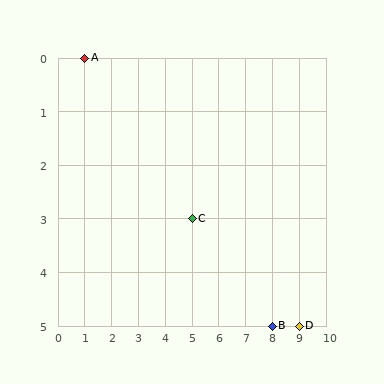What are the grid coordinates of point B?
Point B is at grid coordinates (8, 5).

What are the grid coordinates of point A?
Point A is at grid coordinates (1, 0).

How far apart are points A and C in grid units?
Points A and C are 4 columns and 3 rows apart (about 5.0 grid units diagonally).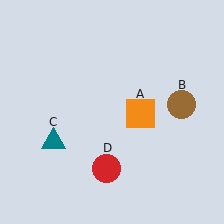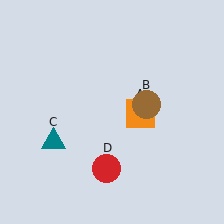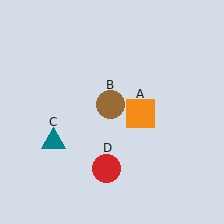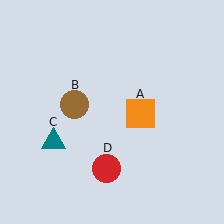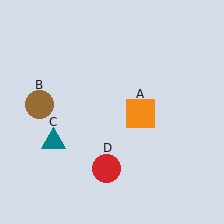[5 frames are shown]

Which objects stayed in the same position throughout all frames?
Orange square (object A) and teal triangle (object C) and red circle (object D) remained stationary.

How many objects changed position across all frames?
1 object changed position: brown circle (object B).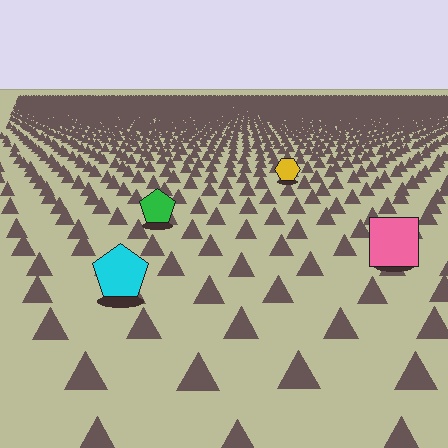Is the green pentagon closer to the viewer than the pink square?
No. The pink square is closer — you can tell from the texture gradient: the ground texture is coarser near it.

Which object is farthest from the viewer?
The yellow hexagon is farthest from the viewer. It appears smaller and the ground texture around it is denser.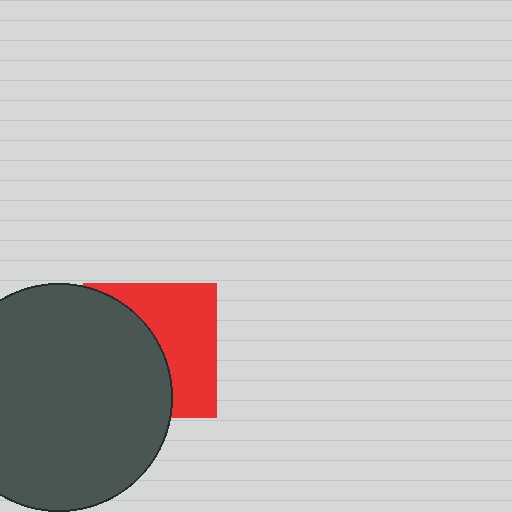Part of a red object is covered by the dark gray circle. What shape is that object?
It is a square.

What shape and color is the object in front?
The object in front is a dark gray circle.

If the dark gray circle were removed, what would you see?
You would see the complete red square.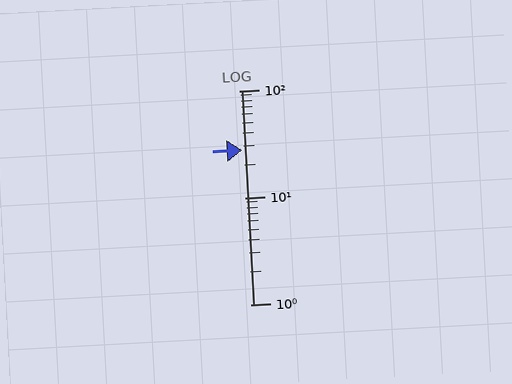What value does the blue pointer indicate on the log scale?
The pointer indicates approximately 28.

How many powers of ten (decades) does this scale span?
The scale spans 2 decades, from 1 to 100.